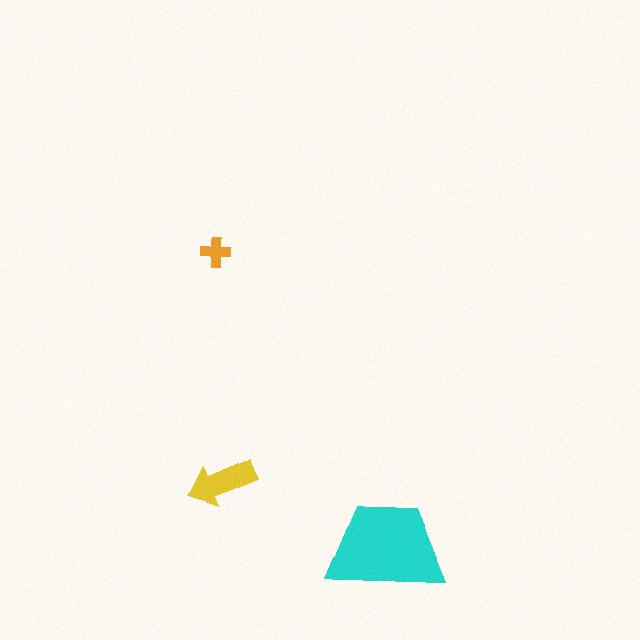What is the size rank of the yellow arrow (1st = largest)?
2nd.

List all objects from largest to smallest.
The cyan trapezoid, the yellow arrow, the orange cross.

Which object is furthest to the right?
The cyan trapezoid is rightmost.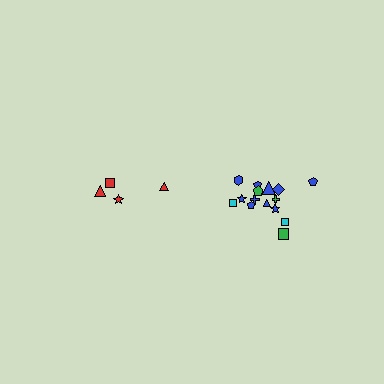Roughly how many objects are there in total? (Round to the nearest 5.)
Roughly 20 objects in total.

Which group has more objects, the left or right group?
The right group.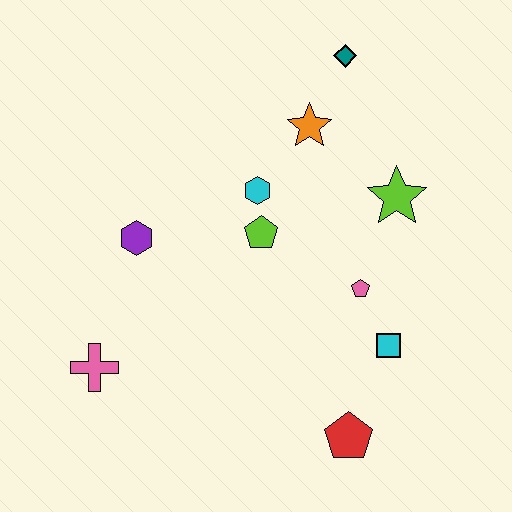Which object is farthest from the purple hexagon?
The red pentagon is farthest from the purple hexagon.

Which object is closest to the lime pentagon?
The cyan hexagon is closest to the lime pentagon.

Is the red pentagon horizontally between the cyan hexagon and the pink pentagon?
Yes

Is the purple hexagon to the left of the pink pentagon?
Yes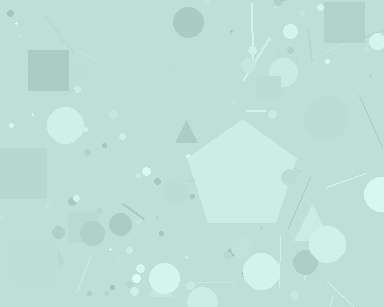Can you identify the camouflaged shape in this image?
The camouflaged shape is a pentagon.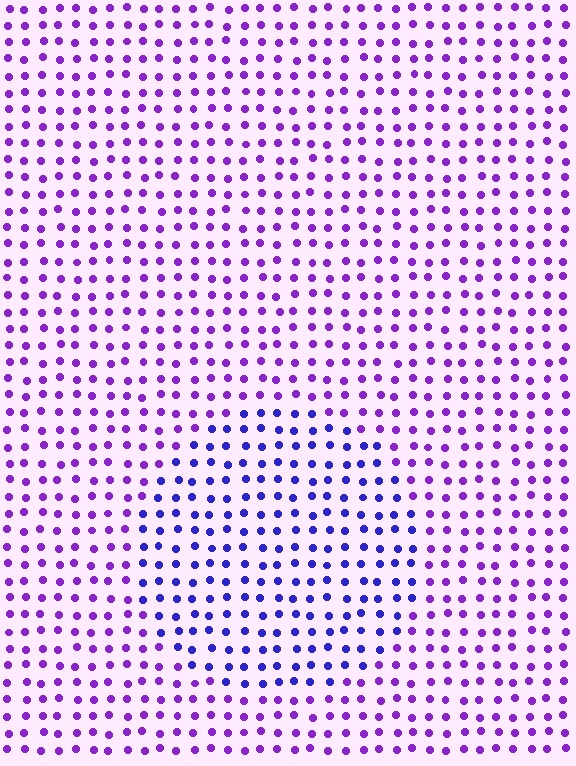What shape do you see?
I see a circle.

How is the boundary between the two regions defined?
The boundary is defined purely by a slight shift in hue (about 34 degrees). Spacing, size, and orientation are identical on both sides.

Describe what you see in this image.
The image is filled with small purple elements in a uniform arrangement. A circle-shaped region is visible where the elements are tinted to a slightly different hue, forming a subtle color boundary.